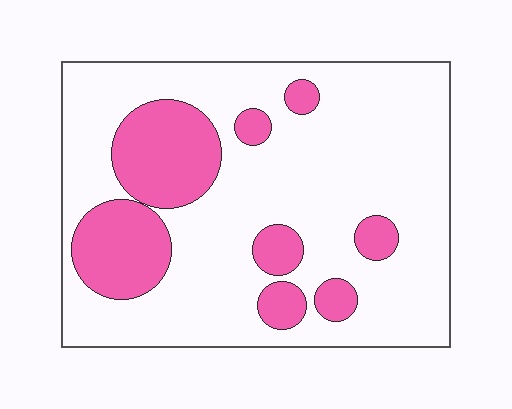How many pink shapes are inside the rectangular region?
8.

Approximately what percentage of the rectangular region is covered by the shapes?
Approximately 25%.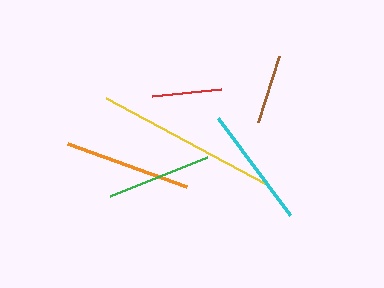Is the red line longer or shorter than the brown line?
The red line is longer than the brown line.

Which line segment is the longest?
The yellow line is the longest at approximately 182 pixels.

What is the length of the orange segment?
The orange segment is approximately 126 pixels long.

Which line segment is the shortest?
The brown line is the shortest at approximately 69 pixels.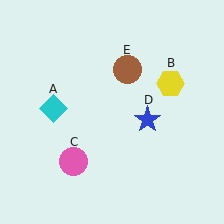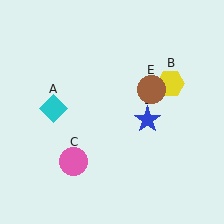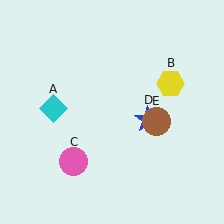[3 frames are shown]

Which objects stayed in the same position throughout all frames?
Cyan diamond (object A) and yellow hexagon (object B) and pink circle (object C) and blue star (object D) remained stationary.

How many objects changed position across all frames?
1 object changed position: brown circle (object E).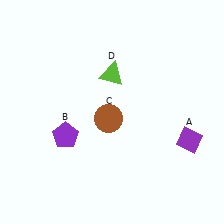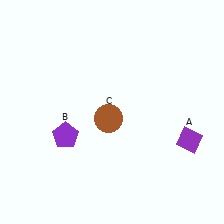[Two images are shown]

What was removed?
The lime triangle (D) was removed in Image 2.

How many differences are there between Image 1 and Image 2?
There is 1 difference between the two images.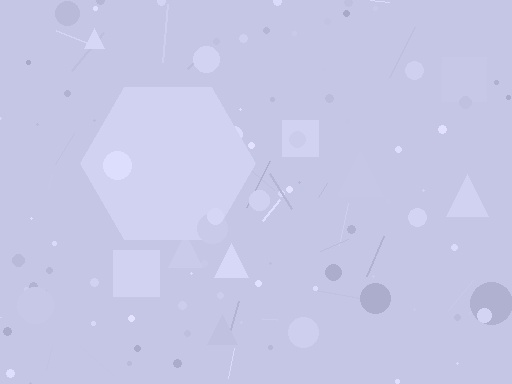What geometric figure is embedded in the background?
A hexagon is embedded in the background.